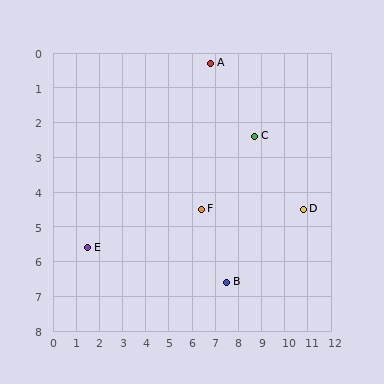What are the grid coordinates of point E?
Point E is at approximately (1.5, 5.6).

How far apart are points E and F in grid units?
Points E and F are about 5.0 grid units apart.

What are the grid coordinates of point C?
Point C is at approximately (8.7, 2.4).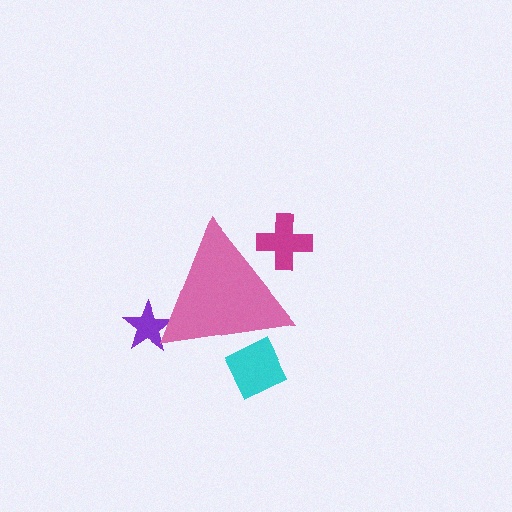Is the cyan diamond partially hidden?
Yes, the cyan diamond is partially hidden behind the pink triangle.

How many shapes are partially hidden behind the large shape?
3 shapes are partially hidden.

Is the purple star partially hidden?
Yes, the purple star is partially hidden behind the pink triangle.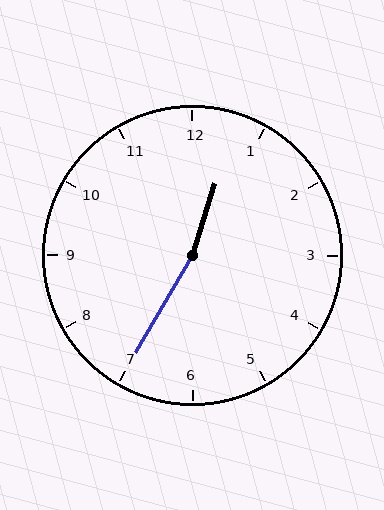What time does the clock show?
12:35.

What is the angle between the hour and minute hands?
Approximately 168 degrees.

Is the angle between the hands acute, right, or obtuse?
It is obtuse.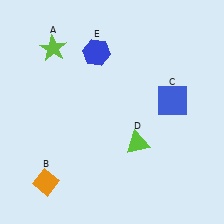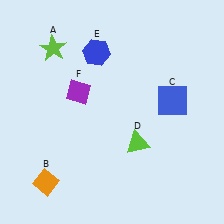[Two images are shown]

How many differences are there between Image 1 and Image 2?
There is 1 difference between the two images.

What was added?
A purple diamond (F) was added in Image 2.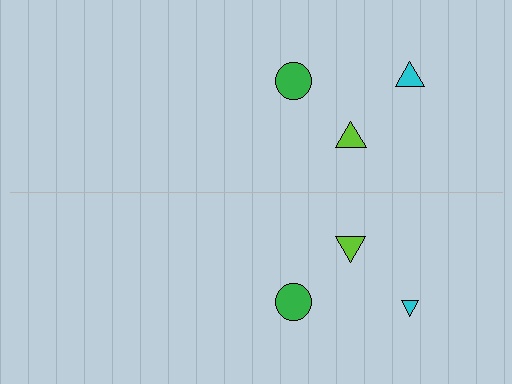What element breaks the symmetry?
The cyan triangle on the bottom side has a different size than its mirror counterpart.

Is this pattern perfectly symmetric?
No, the pattern is not perfectly symmetric. The cyan triangle on the bottom side has a different size than its mirror counterpart.